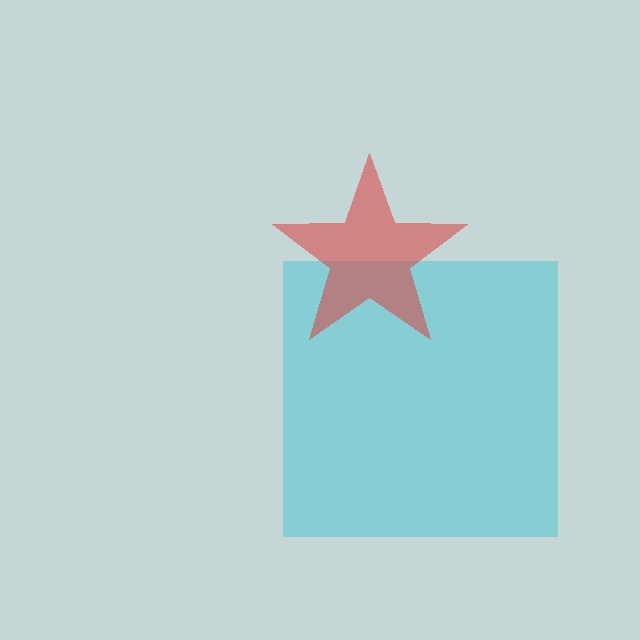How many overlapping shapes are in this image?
There are 2 overlapping shapes in the image.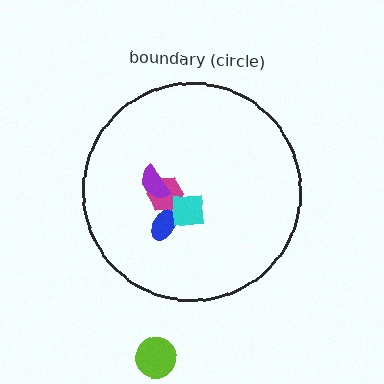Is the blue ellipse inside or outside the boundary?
Inside.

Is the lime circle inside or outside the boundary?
Outside.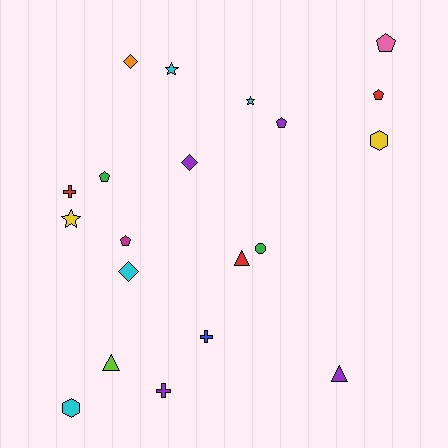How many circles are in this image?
There is 1 circle.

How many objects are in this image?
There are 20 objects.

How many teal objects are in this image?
There are no teal objects.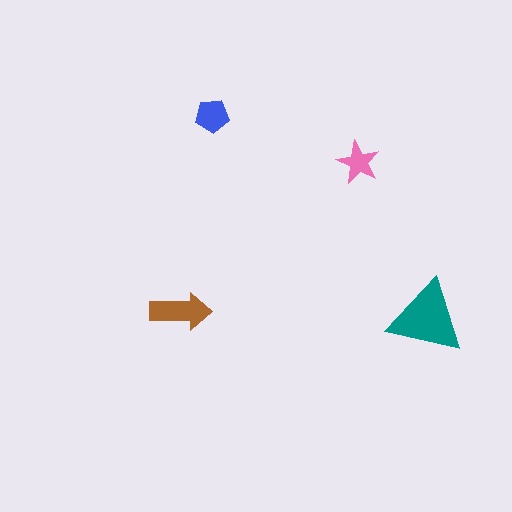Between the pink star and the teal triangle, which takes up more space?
The teal triangle.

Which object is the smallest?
The pink star.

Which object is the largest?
The teal triangle.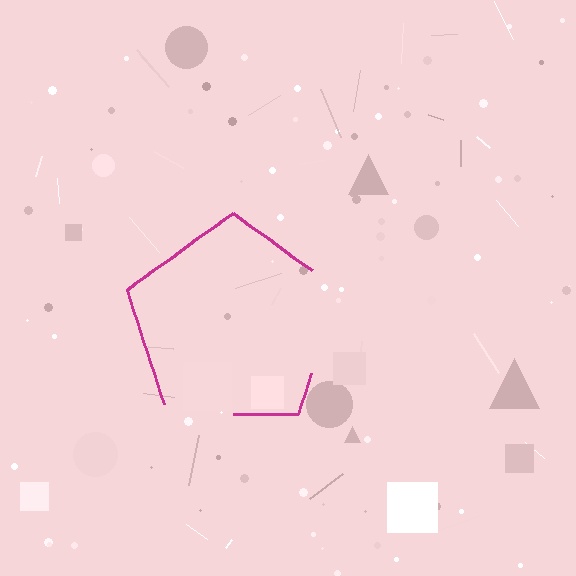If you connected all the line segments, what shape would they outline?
They would outline a pentagon.